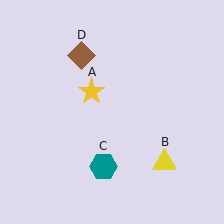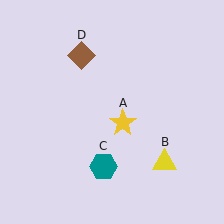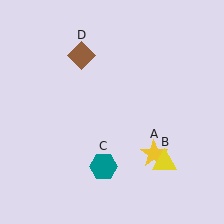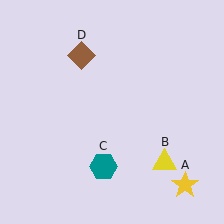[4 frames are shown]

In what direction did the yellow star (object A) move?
The yellow star (object A) moved down and to the right.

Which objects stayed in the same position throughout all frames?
Yellow triangle (object B) and teal hexagon (object C) and brown diamond (object D) remained stationary.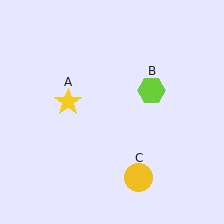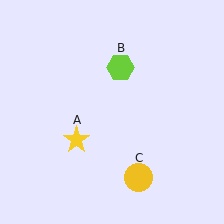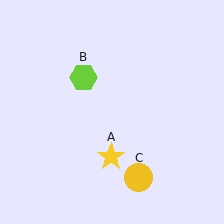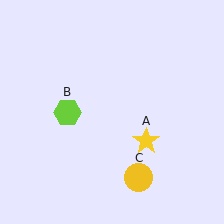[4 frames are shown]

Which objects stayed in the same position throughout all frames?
Yellow circle (object C) remained stationary.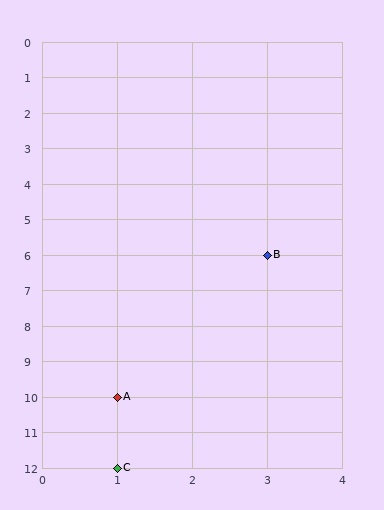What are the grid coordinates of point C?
Point C is at grid coordinates (1, 12).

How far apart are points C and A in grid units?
Points C and A are 2 rows apart.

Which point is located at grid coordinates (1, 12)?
Point C is at (1, 12).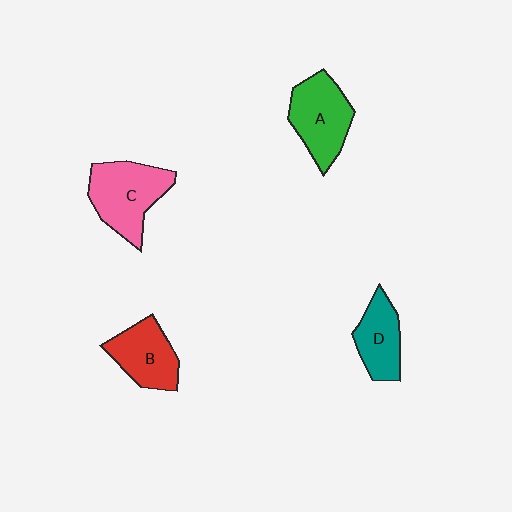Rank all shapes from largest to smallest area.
From largest to smallest: C (pink), A (green), B (red), D (teal).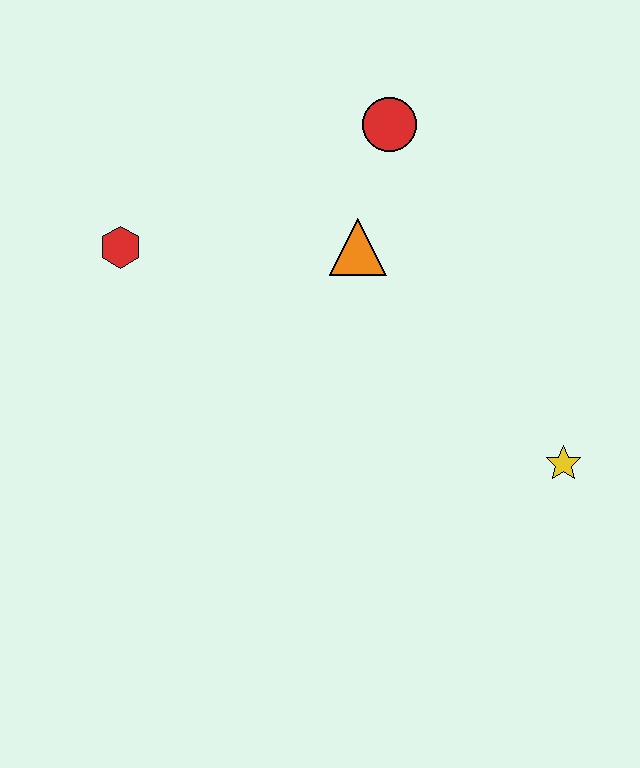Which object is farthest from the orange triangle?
The yellow star is farthest from the orange triangle.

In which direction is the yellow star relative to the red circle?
The yellow star is below the red circle.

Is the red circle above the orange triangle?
Yes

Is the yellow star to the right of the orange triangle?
Yes